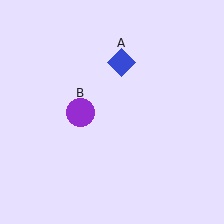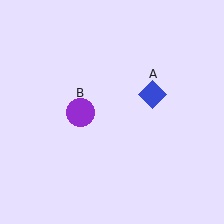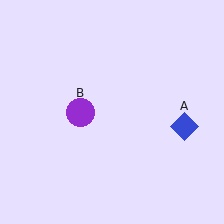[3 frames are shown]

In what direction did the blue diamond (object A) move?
The blue diamond (object A) moved down and to the right.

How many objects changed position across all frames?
1 object changed position: blue diamond (object A).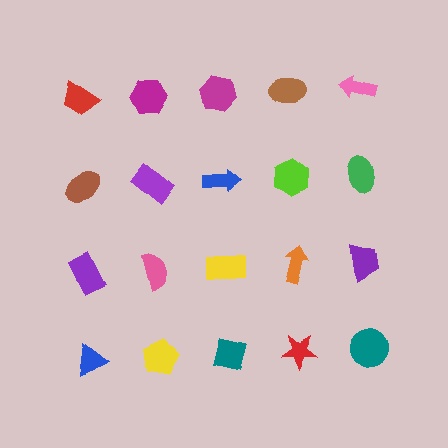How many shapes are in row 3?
5 shapes.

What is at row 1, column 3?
A magenta hexagon.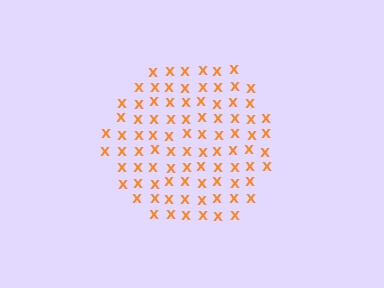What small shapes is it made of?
It is made of small letter X's.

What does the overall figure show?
The overall figure shows a hexagon.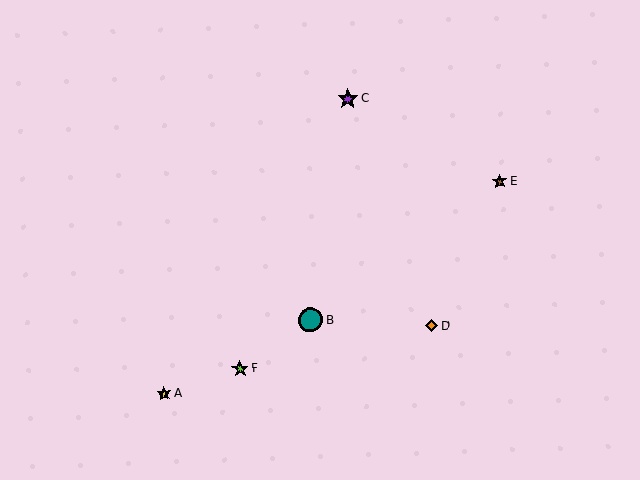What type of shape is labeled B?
Shape B is a teal circle.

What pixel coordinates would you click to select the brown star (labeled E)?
Click at (500, 181) to select the brown star E.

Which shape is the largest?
The teal circle (labeled B) is the largest.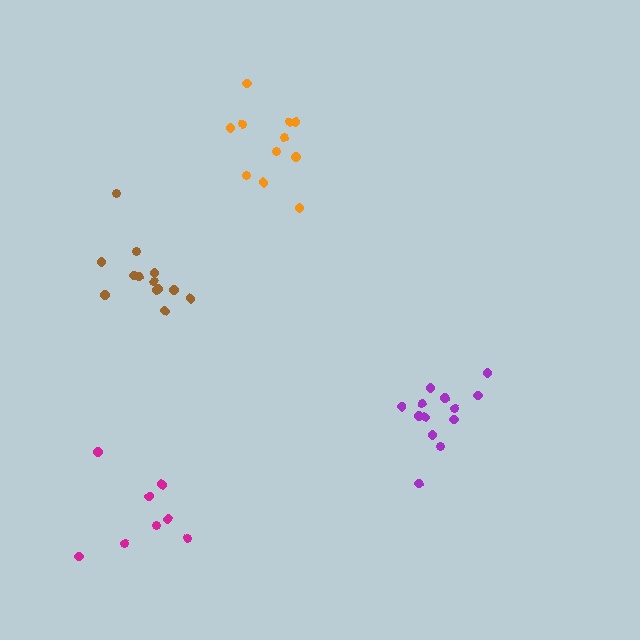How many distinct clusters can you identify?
There are 4 distinct clusters.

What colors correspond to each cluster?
The clusters are colored: purple, orange, brown, magenta.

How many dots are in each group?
Group 1: 13 dots, Group 2: 11 dots, Group 3: 13 dots, Group 4: 8 dots (45 total).